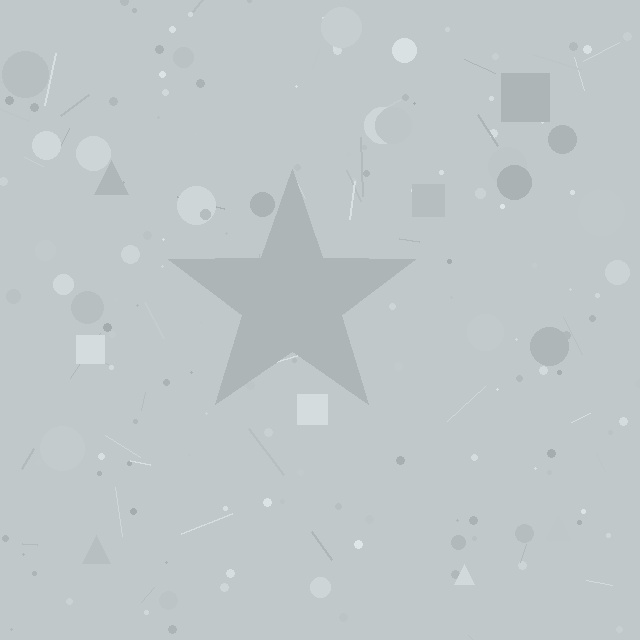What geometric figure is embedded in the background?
A star is embedded in the background.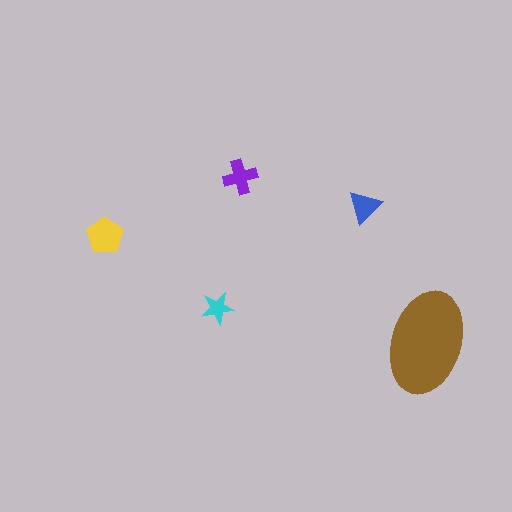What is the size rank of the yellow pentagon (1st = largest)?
2nd.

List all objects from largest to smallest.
The brown ellipse, the yellow pentagon, the purple cross, the blue triangle, the cyan star.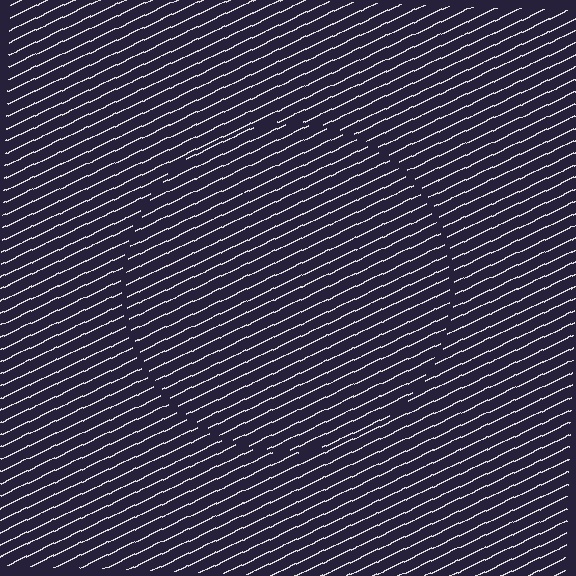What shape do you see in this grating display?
An illusory circle. The interior of the shape contains the same grating, shifted by half a period — the contour is defined by the phase discontinuity where line-ends from the inner and outer gratings abut.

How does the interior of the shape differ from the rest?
The interior of the shape contains the same grating, shifted by half a period — the contour is defined by the phase discontinuity where line-ends from the inner and outer gratings abut.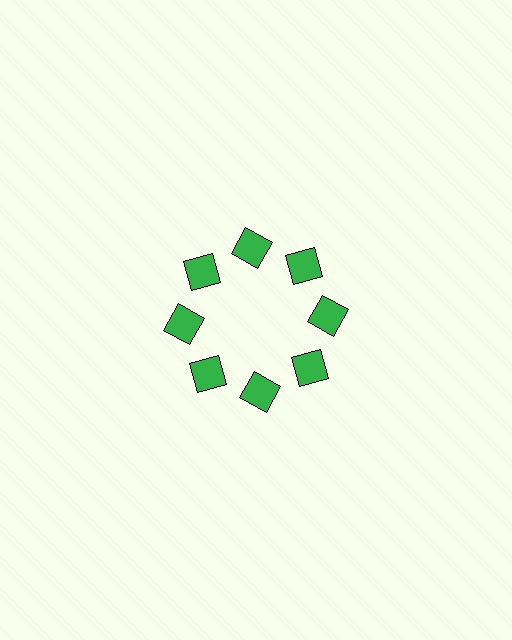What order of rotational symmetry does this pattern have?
This pattern has 8-fold rotational symmetry.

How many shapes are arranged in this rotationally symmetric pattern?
There are 8 shapes, arranged in 8 groups of 1.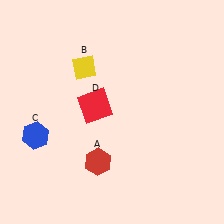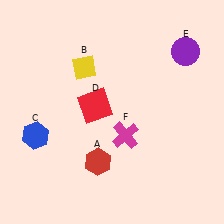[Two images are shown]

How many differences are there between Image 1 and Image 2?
There are 2 differences between the two images.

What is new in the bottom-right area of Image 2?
A magenta cross (F) was added in the bottom-right area of Image 2.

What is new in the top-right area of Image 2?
A purple circle (E) was added in the top-right area of Image 2.